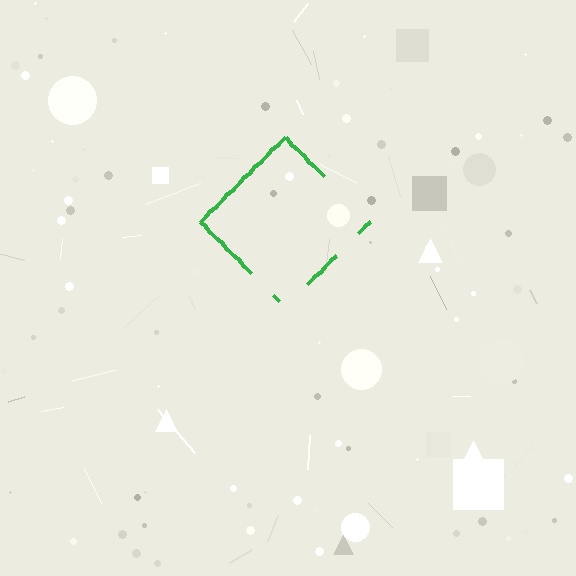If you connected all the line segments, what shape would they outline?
They would outline a diamond.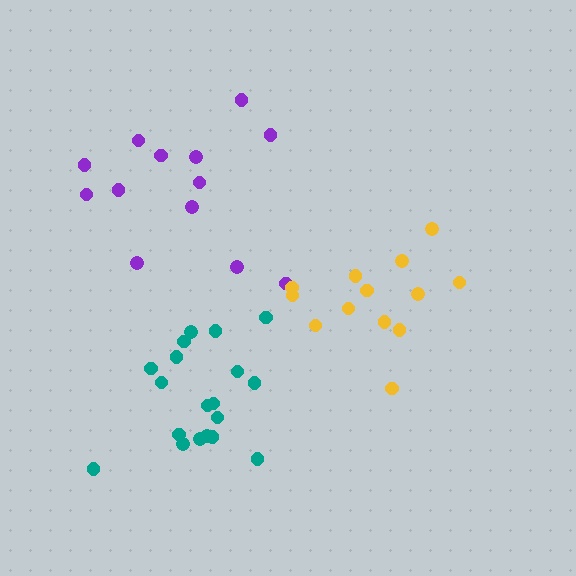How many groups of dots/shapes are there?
There are 3 groups.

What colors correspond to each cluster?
The clusters are colored: purple, yellow, teal.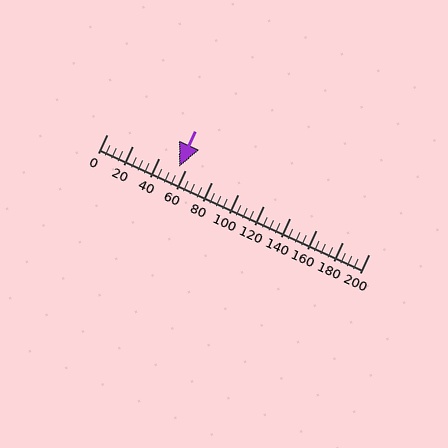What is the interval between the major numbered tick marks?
The major tick marks are spaced 20 units apart.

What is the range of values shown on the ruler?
The ruler shows values from 0 to 200.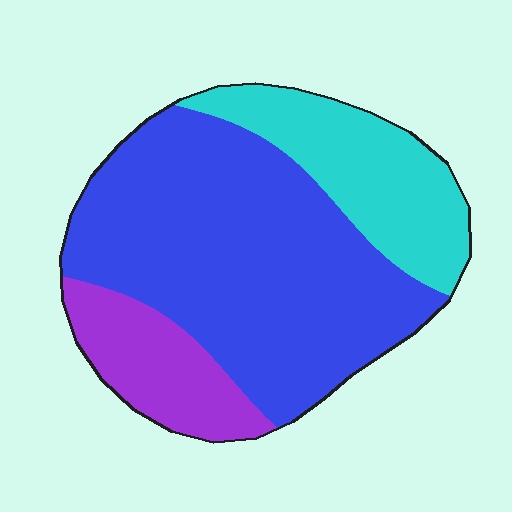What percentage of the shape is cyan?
Cyan takes up about one quarter (1/4) of the shape.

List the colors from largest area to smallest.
From largest to smallest: blue, cyan, purple.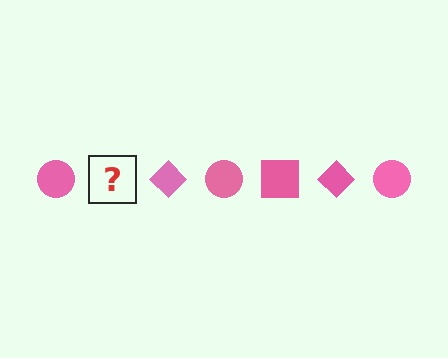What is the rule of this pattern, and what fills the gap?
The rule is that the pattern cycles through circle, square, diamond shapes in pink. The gap should be filled with a pink square.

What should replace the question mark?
The question mark should be replaced with a pink square.